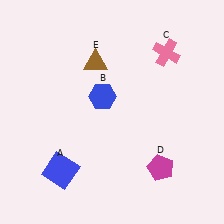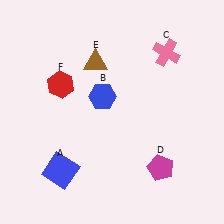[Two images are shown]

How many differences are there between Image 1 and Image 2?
There is 1 difference between the two images.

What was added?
A red hexagon (F) was added in Image 2.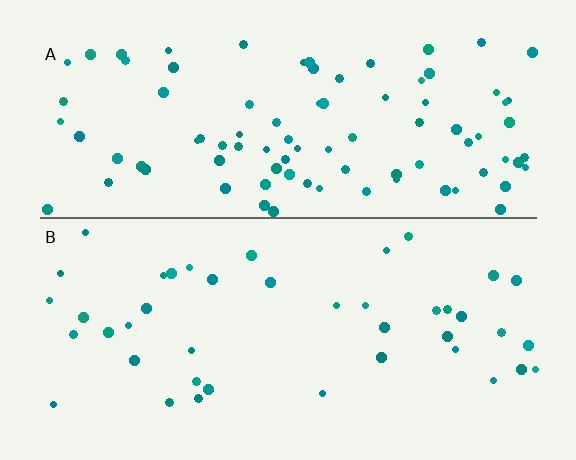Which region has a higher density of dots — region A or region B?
A (the top).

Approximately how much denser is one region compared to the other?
Approximately 2.1× — region A over region B.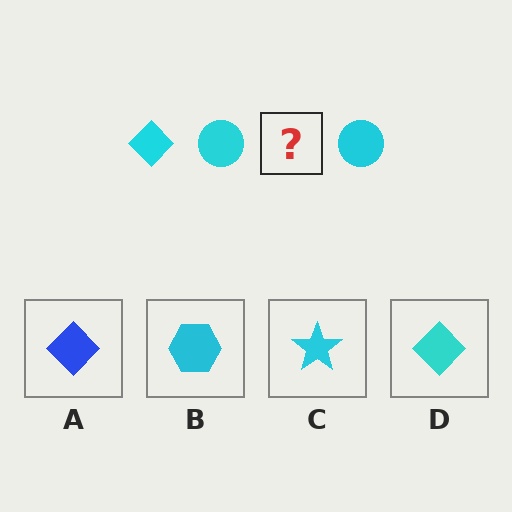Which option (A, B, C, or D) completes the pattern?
D.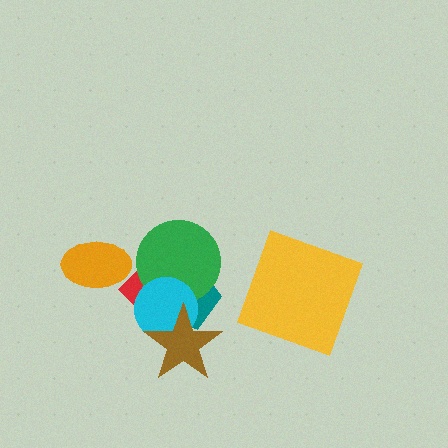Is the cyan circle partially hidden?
Yes, it is partially covered by another shape.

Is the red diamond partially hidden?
Yes, it is partially covered by another shape.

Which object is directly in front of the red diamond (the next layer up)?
The green circle is directly in front of the red diamond.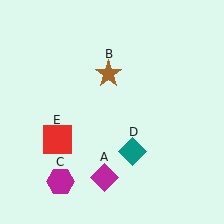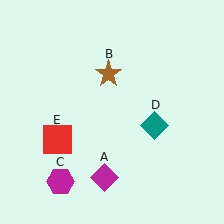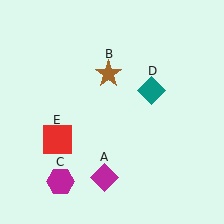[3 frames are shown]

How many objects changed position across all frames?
1 object changed position: teal diamond (object D).